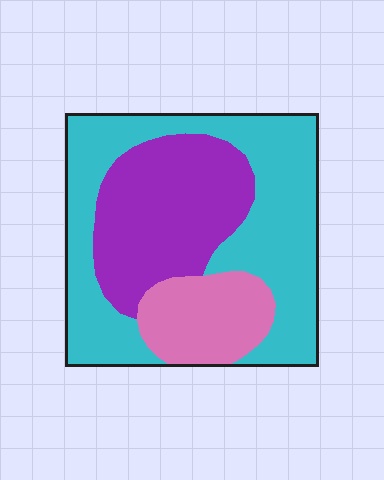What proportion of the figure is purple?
Purple covers roughly 30% of the figure.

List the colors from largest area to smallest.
From largest to smallest: cyan, purple, pink.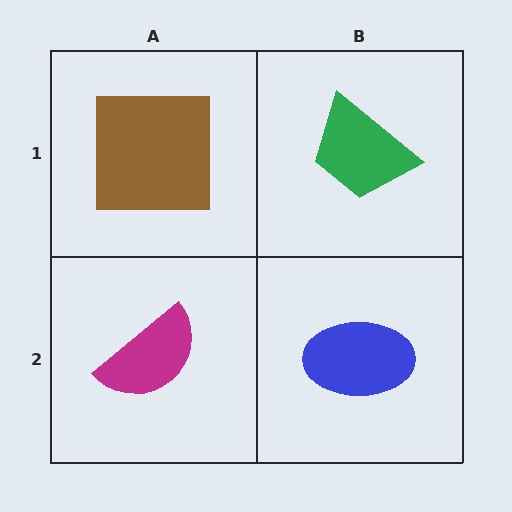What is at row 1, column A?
A brown square.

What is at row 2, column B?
A blue ellipse.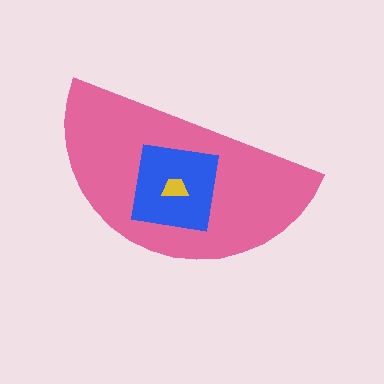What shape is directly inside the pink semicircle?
The blue square.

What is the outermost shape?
The pink semicircle.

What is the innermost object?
The yellow trapezoid.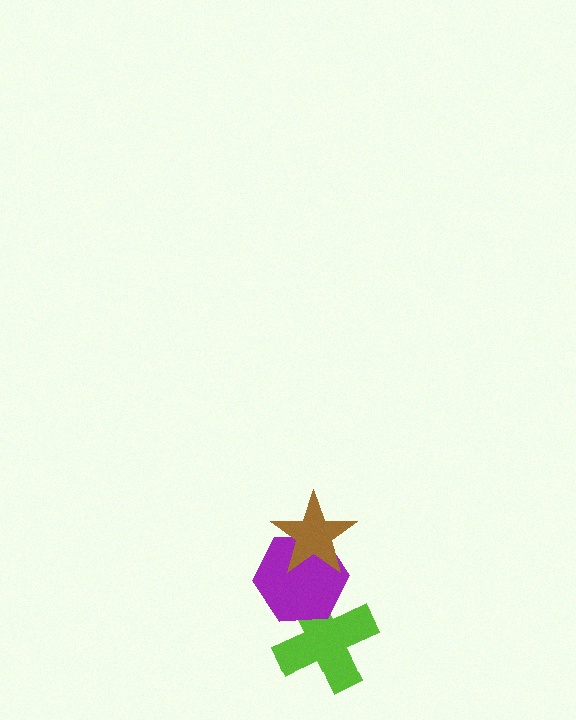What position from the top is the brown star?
The brown star is 1st from the top.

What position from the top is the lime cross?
The lime cross is 3rd from the top.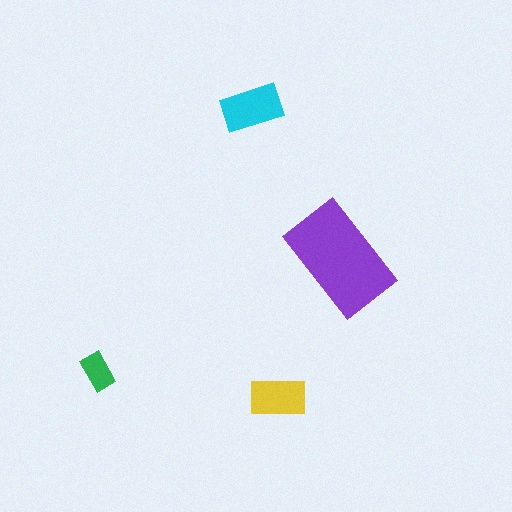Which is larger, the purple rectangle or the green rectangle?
The purple one.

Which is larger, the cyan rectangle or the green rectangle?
The cyan one.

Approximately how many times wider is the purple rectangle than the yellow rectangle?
About 2 times wider.